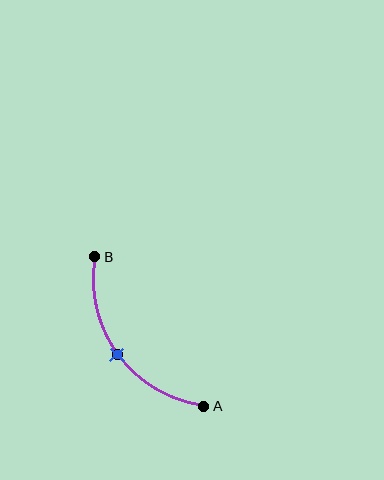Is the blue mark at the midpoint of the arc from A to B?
Yes. The blue mark lies on the arc at equal arc-length from both A and B — it is the arc midpoint.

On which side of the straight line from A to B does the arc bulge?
The arc bulges below and to the left of the straight line connecting A and B.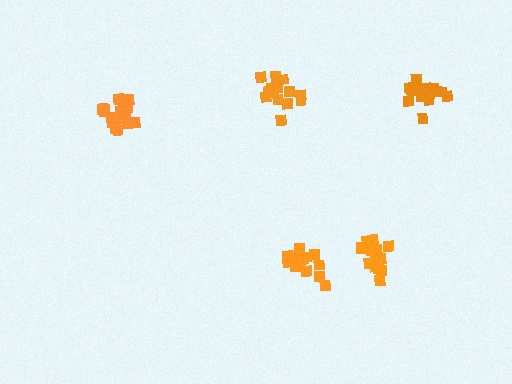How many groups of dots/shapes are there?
There are 5 groups.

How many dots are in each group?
Group 1: 20 dots, Group 2: 18 dots, Group 3: 17 dots, Group 4: 17 dots, Group 5: 18 dots (90 total).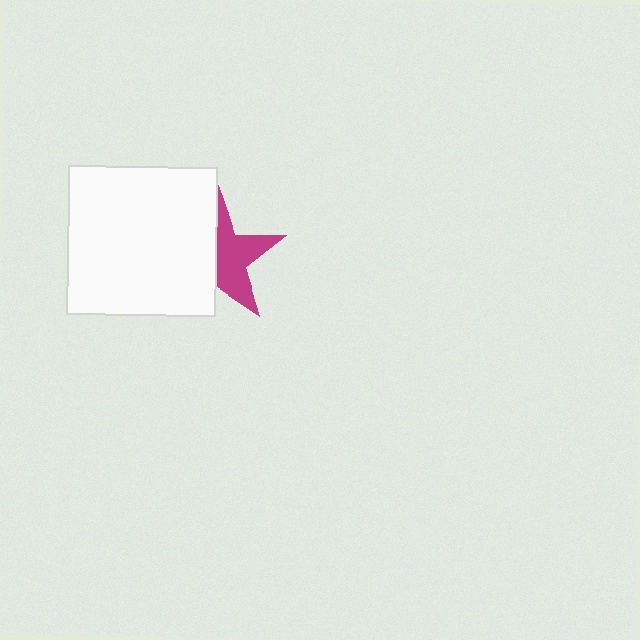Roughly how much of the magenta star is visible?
About half of it is visible (roughly 52%).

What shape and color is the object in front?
The object in front is a white square.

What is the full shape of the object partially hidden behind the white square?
The partially hidden object is a magenta star.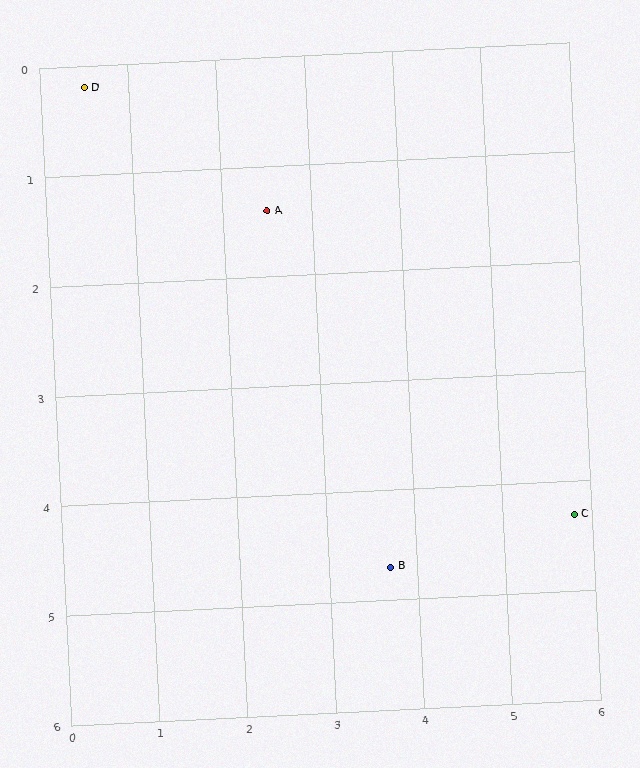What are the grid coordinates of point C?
Point C is at approximately (5.8, 4.3).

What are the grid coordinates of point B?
Point B is at approximately (3.7, 4.7).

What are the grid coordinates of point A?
Point A is at approximately (2.5, 1.4).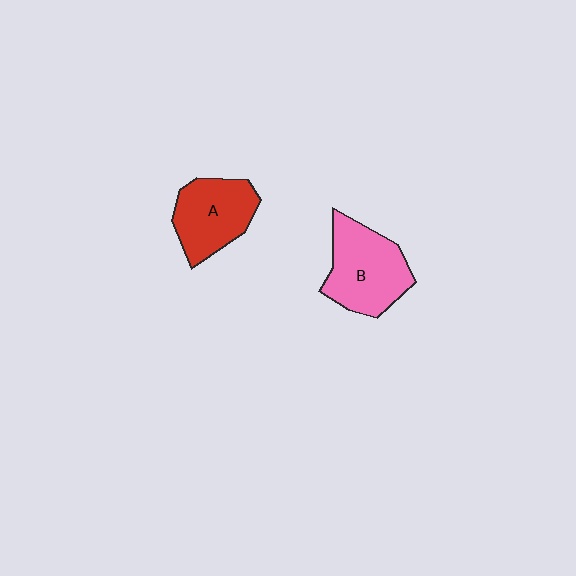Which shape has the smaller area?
Shape A (red).